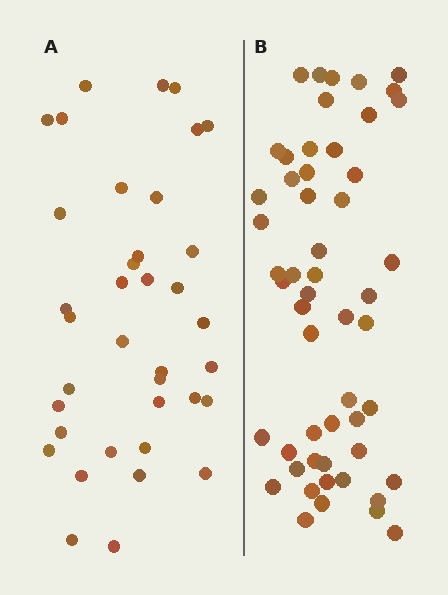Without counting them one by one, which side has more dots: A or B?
Region B (the right region) has more dots.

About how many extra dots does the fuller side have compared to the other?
Region B has approximately 15 more dots than region A.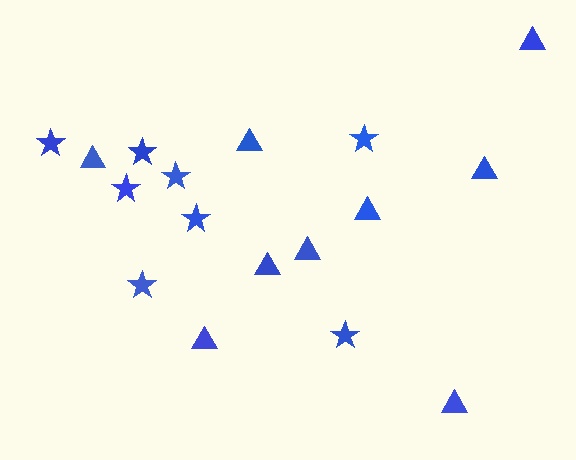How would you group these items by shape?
There are 2 groups: one group of stars (8) and one group of triangles (9).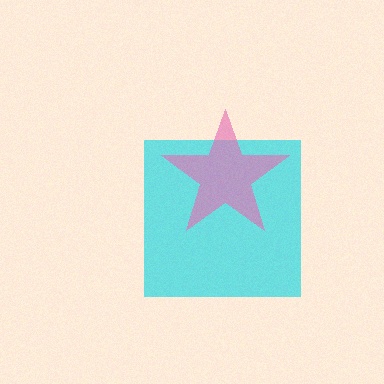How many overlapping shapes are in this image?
There are 2 overlapping shapes in the image.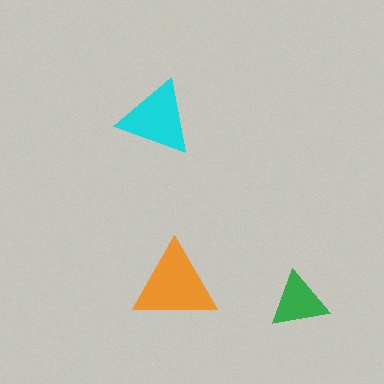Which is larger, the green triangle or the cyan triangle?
The cyan one.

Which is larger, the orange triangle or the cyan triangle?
The orange one.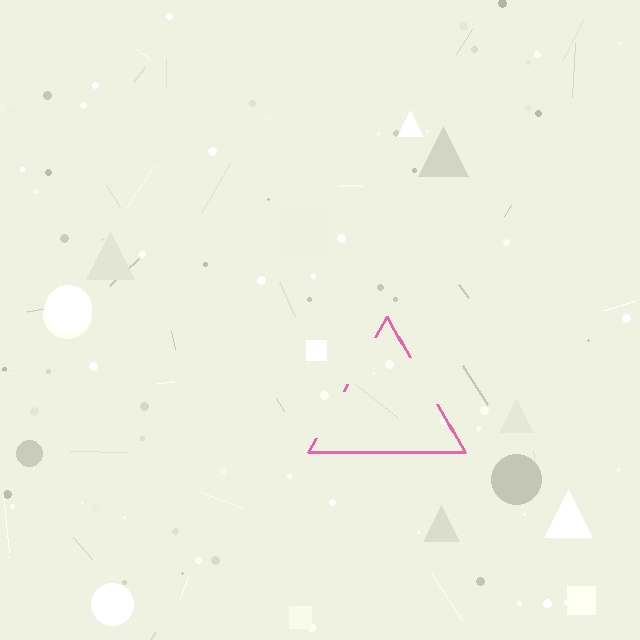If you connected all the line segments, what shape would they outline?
They would outline a triangle.